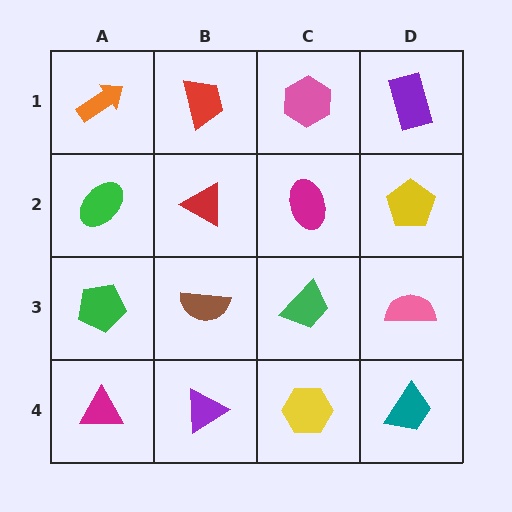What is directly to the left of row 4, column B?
A magenta triangle.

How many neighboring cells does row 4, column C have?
3.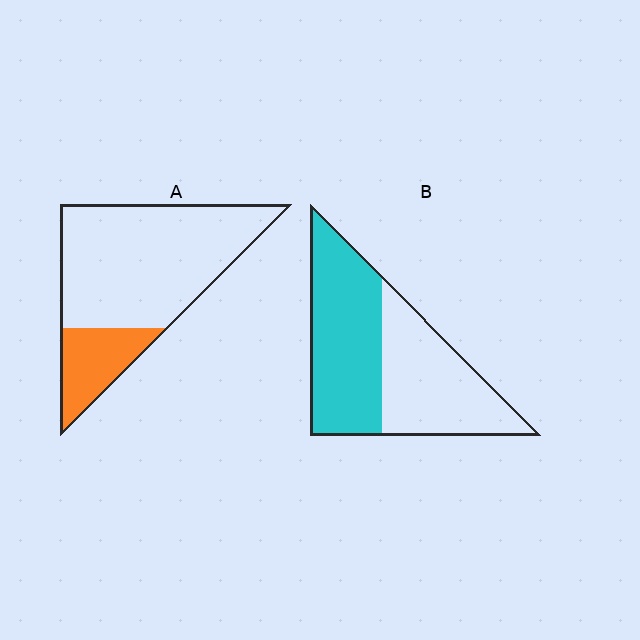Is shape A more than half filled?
No.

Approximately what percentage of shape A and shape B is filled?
A is approximately 20% and B is approximately 55%.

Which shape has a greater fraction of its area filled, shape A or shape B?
Shape B.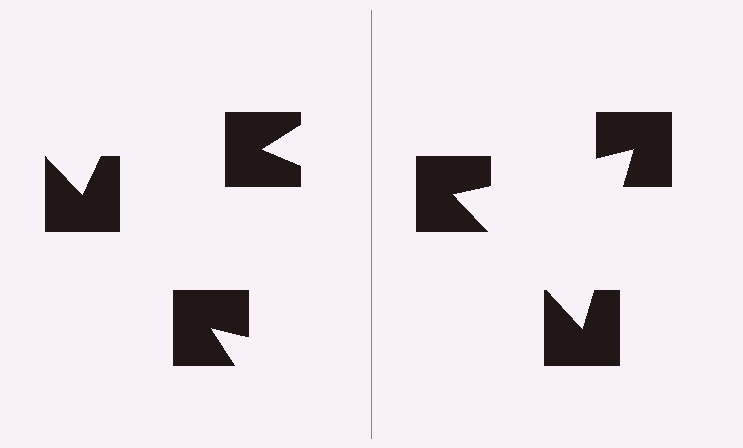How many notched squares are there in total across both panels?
6 — 3 on each side.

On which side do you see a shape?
An illusory triangle appears on the right side. On the left side the wedge cuts are rotated, so no coherent shape forms.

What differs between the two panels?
The notched squares are positioned identically on both sides; only the wedge orientations differ. On the right they align to a triangle; on the left they are misaligned.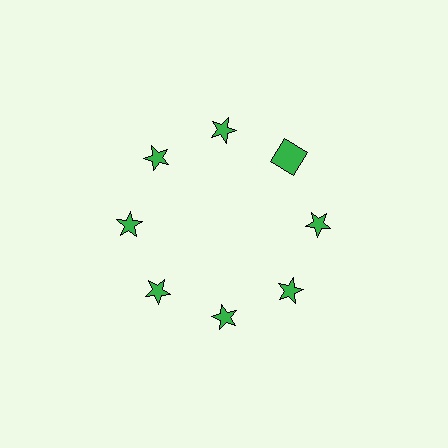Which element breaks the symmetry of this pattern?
The green square at roughly the 2 o'clock position breaks the symmetry. All other shapes are green stars.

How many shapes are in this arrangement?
There are 8 shapes arranged in a ring pattern.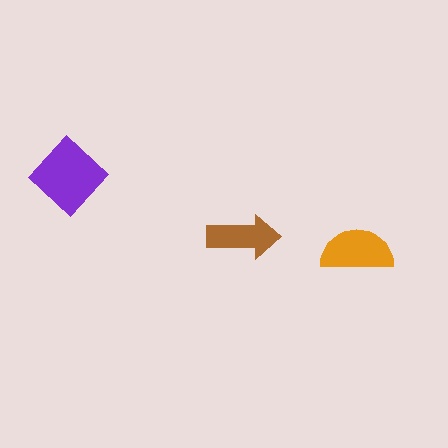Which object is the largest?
The purple diamond.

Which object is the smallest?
The brown arrow.